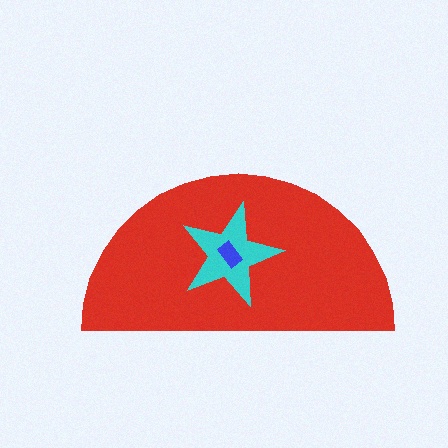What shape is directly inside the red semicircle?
The cyan star.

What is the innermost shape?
The blue rectangle.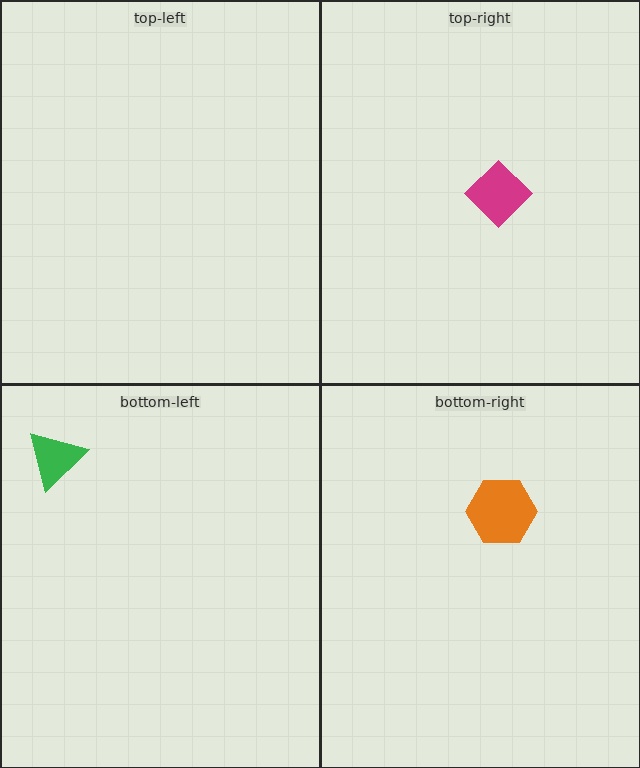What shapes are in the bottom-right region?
The orange hexagon.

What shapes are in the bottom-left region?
The green triangle.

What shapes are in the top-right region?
The magenta diamond.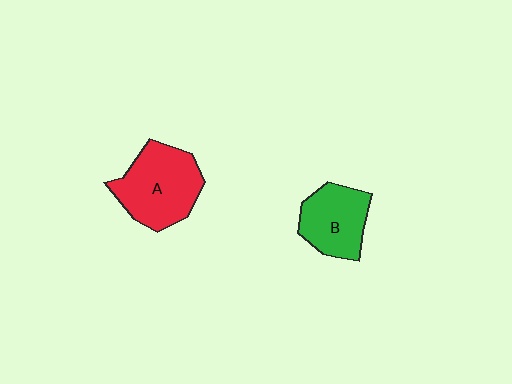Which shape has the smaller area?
Shape B (green).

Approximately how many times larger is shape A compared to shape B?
Approximately 1.3 times.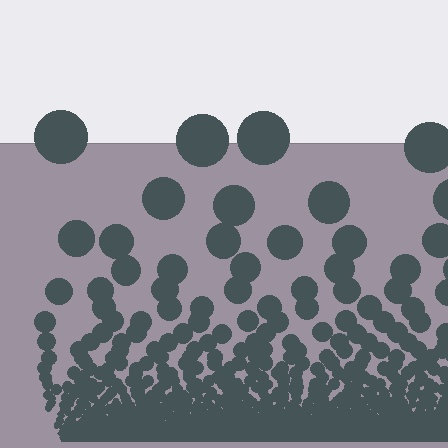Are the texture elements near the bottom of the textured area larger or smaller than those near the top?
Smaller. The gradient is inverted — elements near the bottom are smaller and denser.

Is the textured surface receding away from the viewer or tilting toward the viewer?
The surface appears to tilt toward the viewer. Texture elements get larger and sparser toward the top.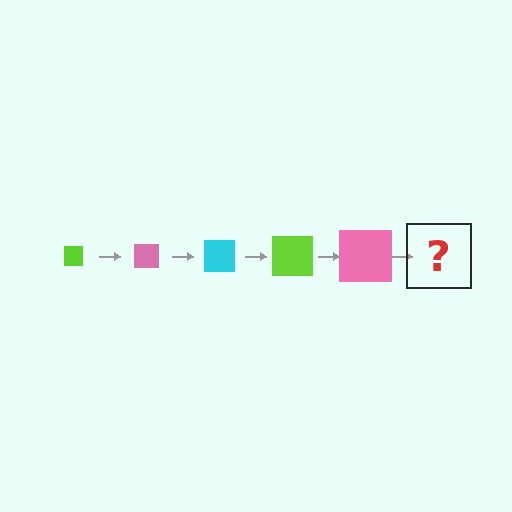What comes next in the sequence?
The next element should be a cyan square, larger than the previous one.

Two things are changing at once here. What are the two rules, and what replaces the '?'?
The two rules are that the square grows larger each step and the color cycles through lime, pink, and cyan. The '?' should be a cyan square, larger than the previous one.